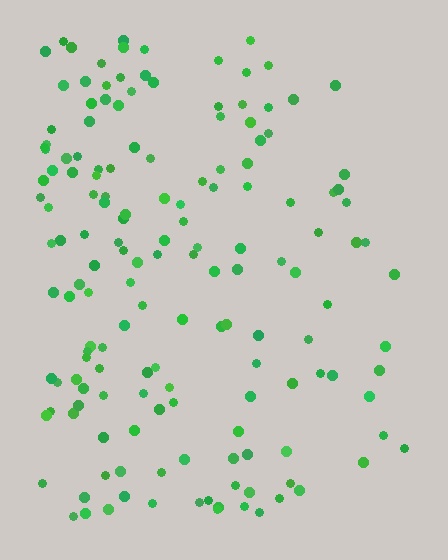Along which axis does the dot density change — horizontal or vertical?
Horizontal.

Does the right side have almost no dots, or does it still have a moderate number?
Still a moderate number, just noticeably fewer than the left.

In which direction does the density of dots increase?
From right to left, with the left side densest.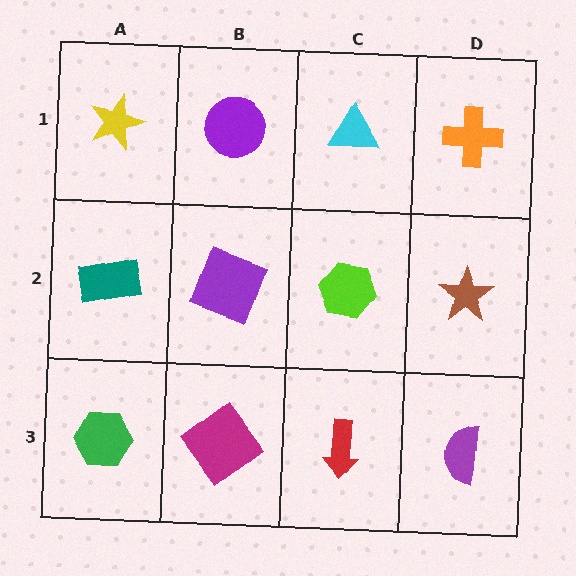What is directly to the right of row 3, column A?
A magenta diamond.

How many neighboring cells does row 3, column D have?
2.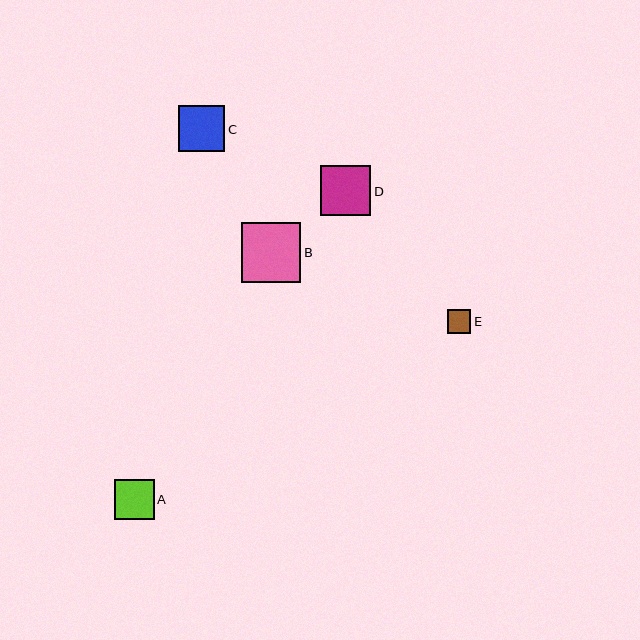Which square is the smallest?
Square E is the smallest with a size of approximately 24 pixels.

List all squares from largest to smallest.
From largest to smallest: B, D, C, A, E.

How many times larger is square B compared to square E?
Square B is approximately 2.5 times the size of square E.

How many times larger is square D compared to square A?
Square D is approximately 1.3 times the size of square A.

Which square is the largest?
Square B is the largest with a size of approximately 60 pixels.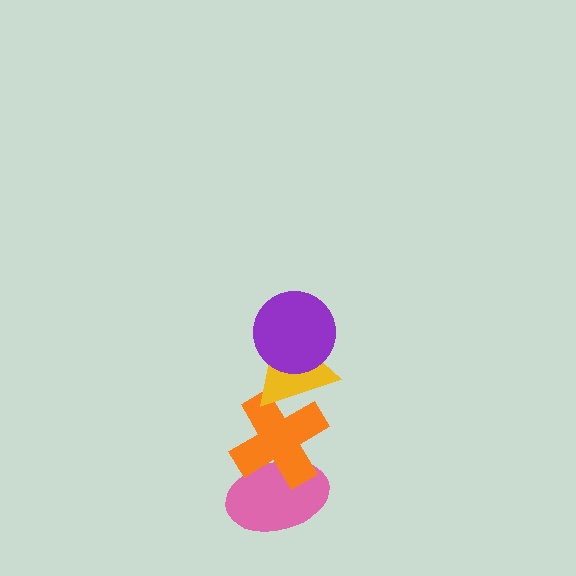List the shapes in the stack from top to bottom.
From top to bottom: the purple circle, the yellow triangle, the orange cross, the pink ellipse.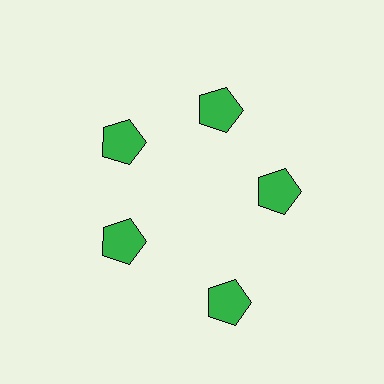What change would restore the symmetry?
The symmetry would be restored by moving it inward, back onto the ring so that all 5 pentagons sit at equal angles and equal distance from the center.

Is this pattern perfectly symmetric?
No. The 5 green pentagons are arranged in a ring, but one element near the 5 o'clock position is pushed outward from the center, breaking the 5-fold rotational symmetry.